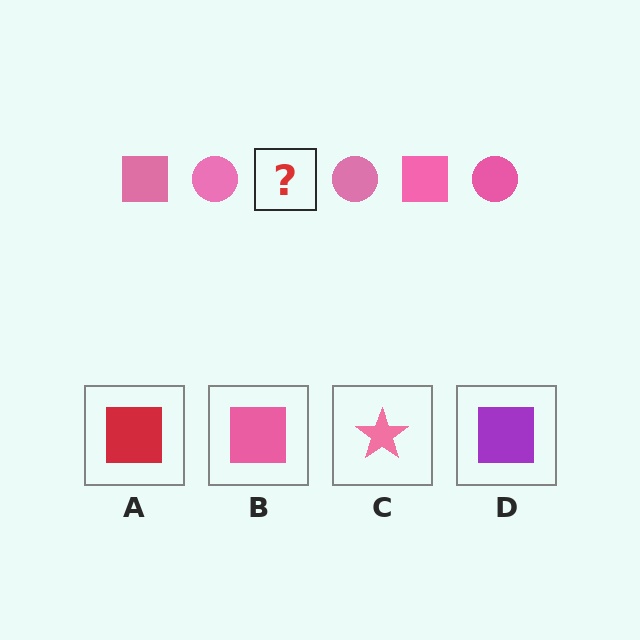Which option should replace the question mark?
Option B.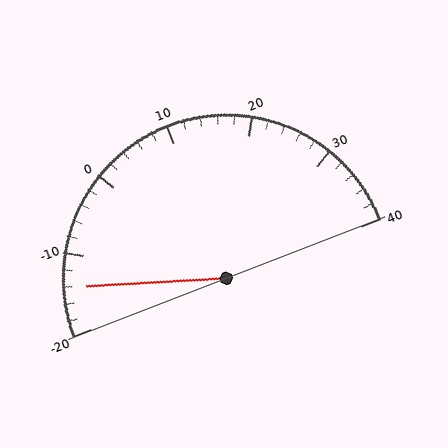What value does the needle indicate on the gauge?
The needle indicates approximately -14.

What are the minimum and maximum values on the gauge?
The gauge ranges from -20 to 40.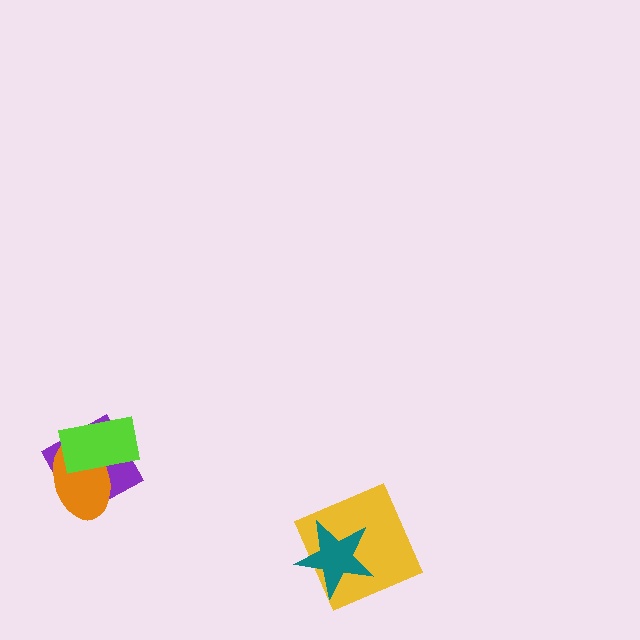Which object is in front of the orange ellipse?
The lime rectangle is in front of the orange ellipse.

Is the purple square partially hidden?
Yes, it is partially covered by another shape.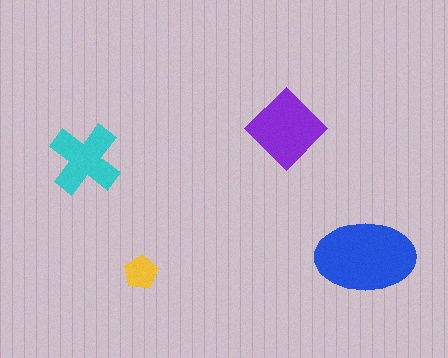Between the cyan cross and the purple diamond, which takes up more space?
The purple diamond.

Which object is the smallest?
The yellow pentagon.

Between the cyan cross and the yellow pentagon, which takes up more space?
The cyan cross.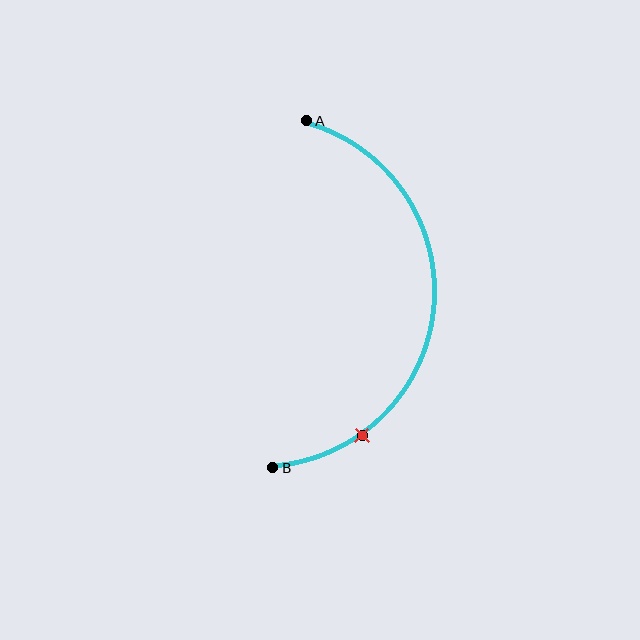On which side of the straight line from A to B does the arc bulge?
The arc bulges to the right of the straight line connecting A and B.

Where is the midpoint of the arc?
The arc midpoint is the point on the curve farthest from the straight line joining A and B. It sits to the right of that line.